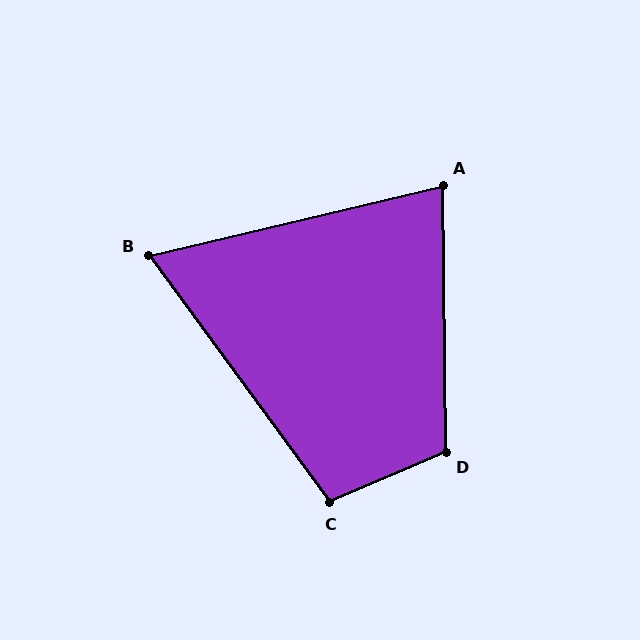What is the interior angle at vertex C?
Approximately 103 degrees (obtuse).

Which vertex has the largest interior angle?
D, at approximately 113 degrees.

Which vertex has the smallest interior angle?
B, at approximately 67 degrees.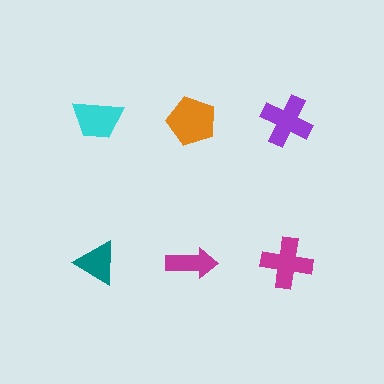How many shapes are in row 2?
3 shapes.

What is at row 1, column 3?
A purple cross.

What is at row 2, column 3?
A magenta cross.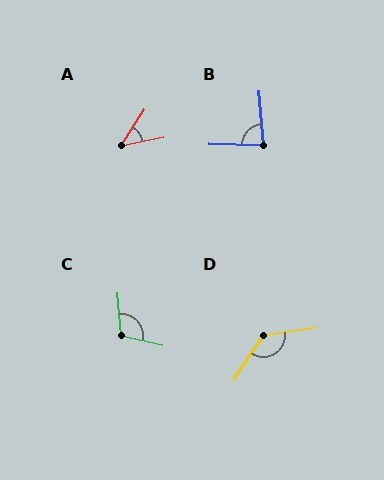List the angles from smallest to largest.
A (46°), B (84°), C (107°), D (132°).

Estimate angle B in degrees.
Approximately 84 degrees.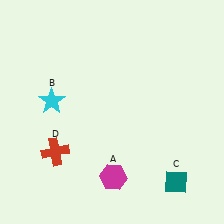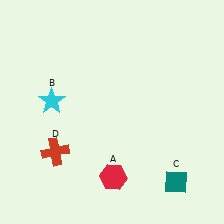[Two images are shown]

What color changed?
The hexagon (A) changed from magenta in Image 1 to red in Image 2.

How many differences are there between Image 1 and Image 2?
There is 1 difference between the two images.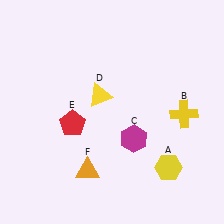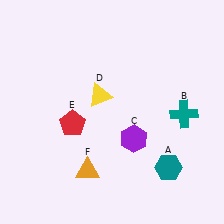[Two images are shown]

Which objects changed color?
A changed from yellow to teal. B changed from yellow to teal. C changed from magenta to purple.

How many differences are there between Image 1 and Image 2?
There are 3 differences between the two images.